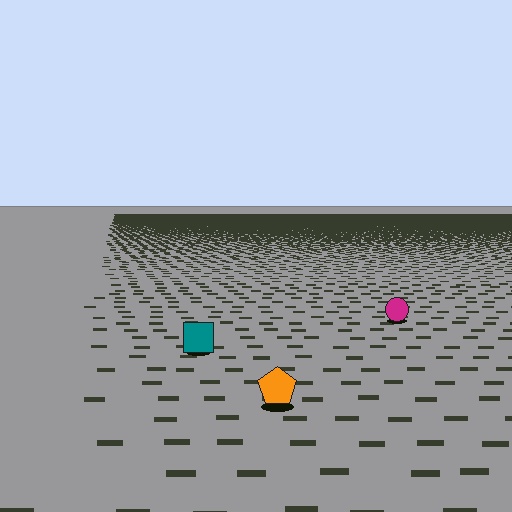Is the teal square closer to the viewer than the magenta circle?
Yes. The teal square is closer — you can tell from the texture gradient: the ground texture is coarser near it.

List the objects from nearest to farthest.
From nearest to farthest: the orange pentagon, the teal square, the magenta circle.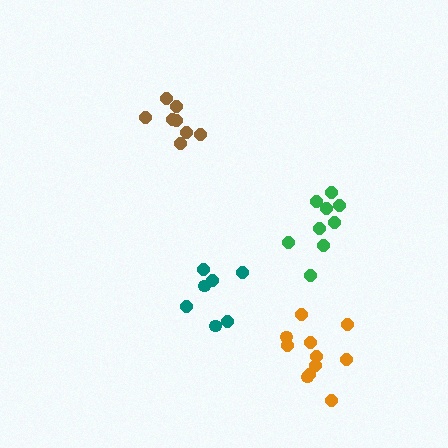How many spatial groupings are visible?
There are 4 spatial groupings.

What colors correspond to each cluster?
The clusters are colored: brown, orange, teal, green.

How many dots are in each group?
Group 1: 8 dots, Group 2: 11 dots, Group 3: 7 dots, Group 4: 9 dots (35 total).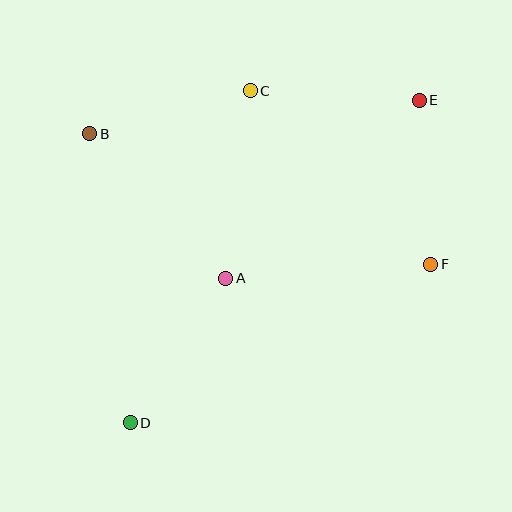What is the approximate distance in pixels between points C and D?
The distance between C and D is approximately 353 pixels.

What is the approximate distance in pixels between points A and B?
The distance between A and B is approximately 198 pixels.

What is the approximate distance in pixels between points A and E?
The distance between A and E is approximately 263 pixels.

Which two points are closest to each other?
Points E and F are closest to each other.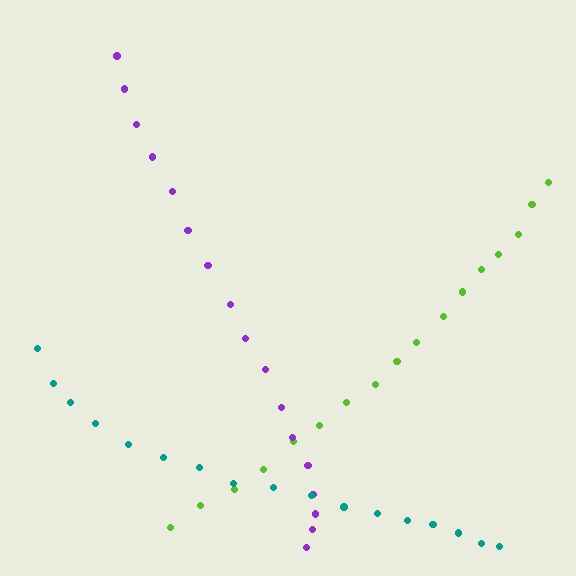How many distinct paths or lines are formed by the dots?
There are 3 distinct paths.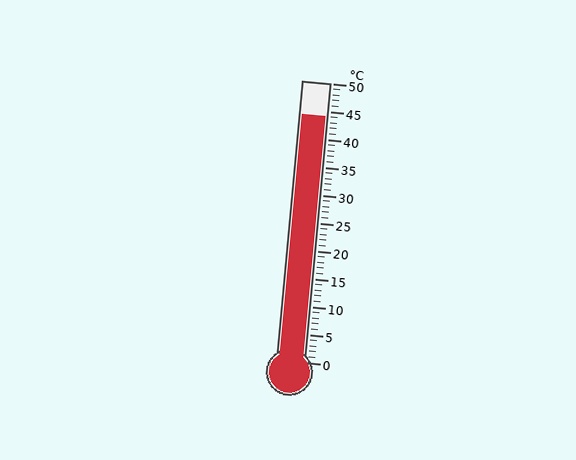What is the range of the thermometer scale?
The thermometer scale ranges from 0°C to 50°C.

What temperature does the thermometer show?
The thermometer shows approximately 44°C.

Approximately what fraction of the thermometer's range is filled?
The thermometer is filled to approximately 90% of its range.